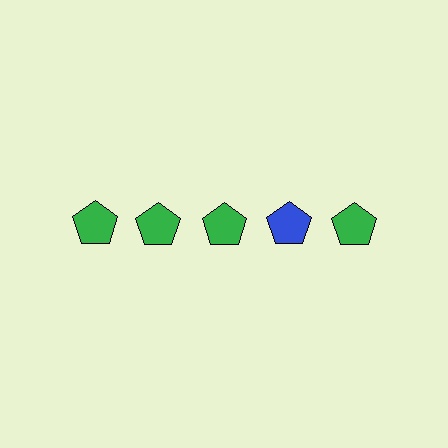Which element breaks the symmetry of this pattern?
The blue pentagon in the top row, second from right column breaks the symmetry. All other shapes are green pentagons.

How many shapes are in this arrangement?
There are 5 shapes arranged in a grid pattern.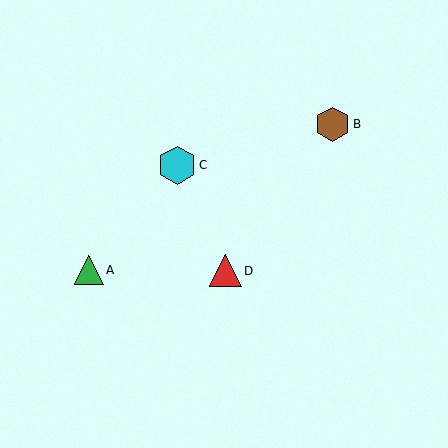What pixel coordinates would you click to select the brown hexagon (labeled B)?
Click at (333, 124) to select the brown hexagon B.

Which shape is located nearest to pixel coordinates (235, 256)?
The red triangle (labeled D) at (225, 271) is nearest to that location.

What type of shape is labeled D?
Shape D is a red triangle.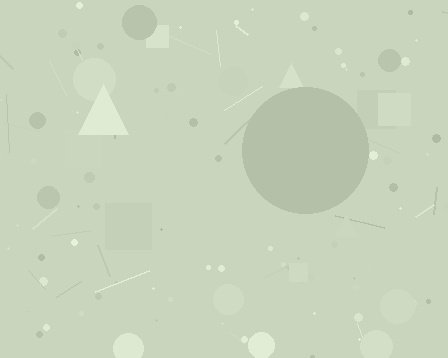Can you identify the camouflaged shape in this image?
The camouflaged shape is a circle.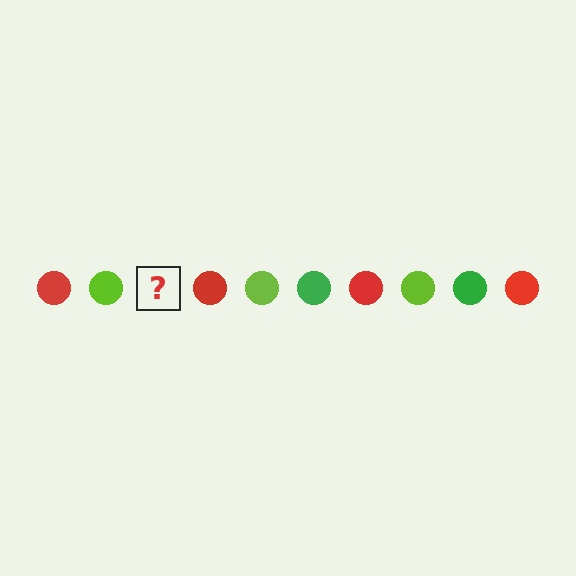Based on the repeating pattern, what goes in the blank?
The blank should be a green circle.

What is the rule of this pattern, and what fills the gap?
The rule is that the pattern cycles through red, lime, green circles. The gap should be filled with a green circle.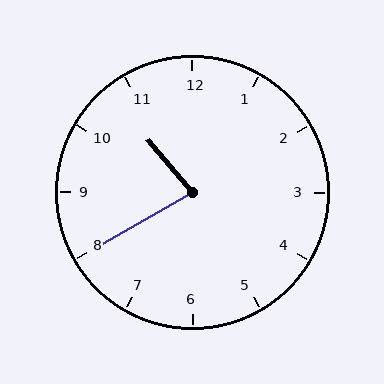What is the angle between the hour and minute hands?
Approximately 80 degrees.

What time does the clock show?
10:40.